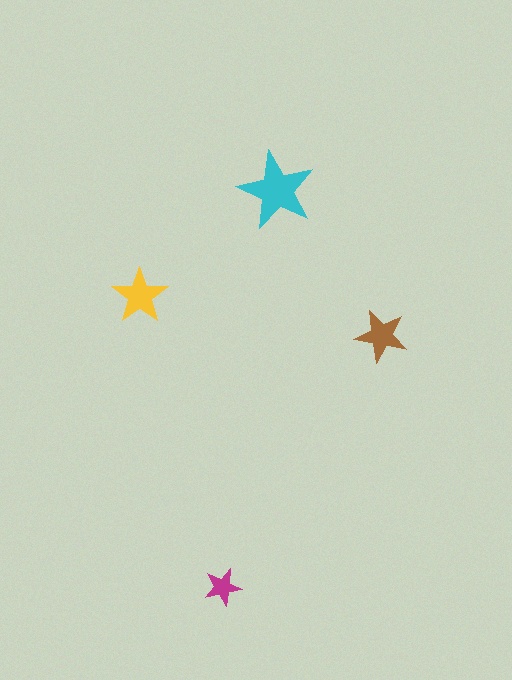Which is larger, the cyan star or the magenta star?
The cyan one.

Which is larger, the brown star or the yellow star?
The yellow one.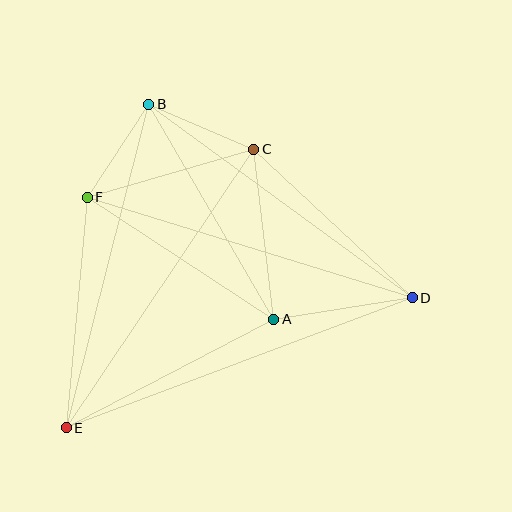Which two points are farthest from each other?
Points D and E are farthest from each other.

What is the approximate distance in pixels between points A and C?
The distance between A and C is approximately 171 pixels.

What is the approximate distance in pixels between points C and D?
The distance between C and D is approximately 217 pixels.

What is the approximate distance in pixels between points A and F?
The distance between A and F is approximately 223 pixels.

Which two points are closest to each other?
Points B and F are closest to each other.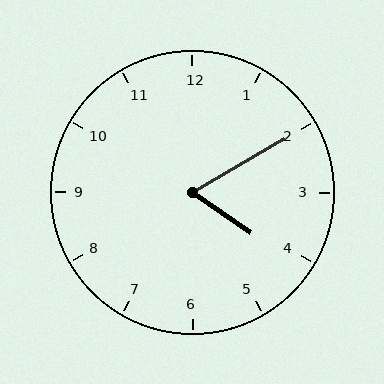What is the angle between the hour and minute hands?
Approximately 65 degrees.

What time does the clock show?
4:10.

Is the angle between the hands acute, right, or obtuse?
It is acute.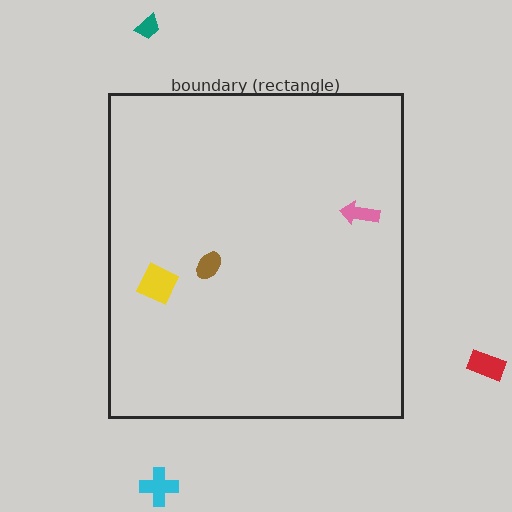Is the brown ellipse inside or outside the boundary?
Inside.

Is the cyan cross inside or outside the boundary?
Outside.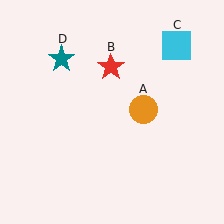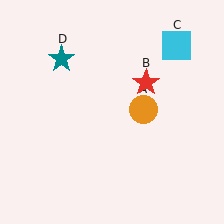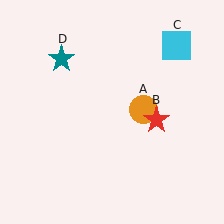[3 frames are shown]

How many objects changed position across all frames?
1 object changed position: red star (object B).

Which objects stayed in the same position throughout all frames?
Orange circle (object A) and cyan square (object C) and teal star (object D) remained stationary.